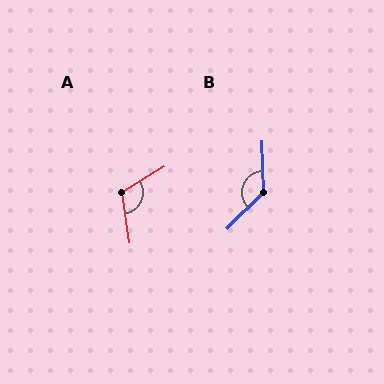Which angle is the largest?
B, at approximately 134 degrees.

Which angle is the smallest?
A, at approximately 112 degrees.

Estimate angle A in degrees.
Approximately 112 degrees.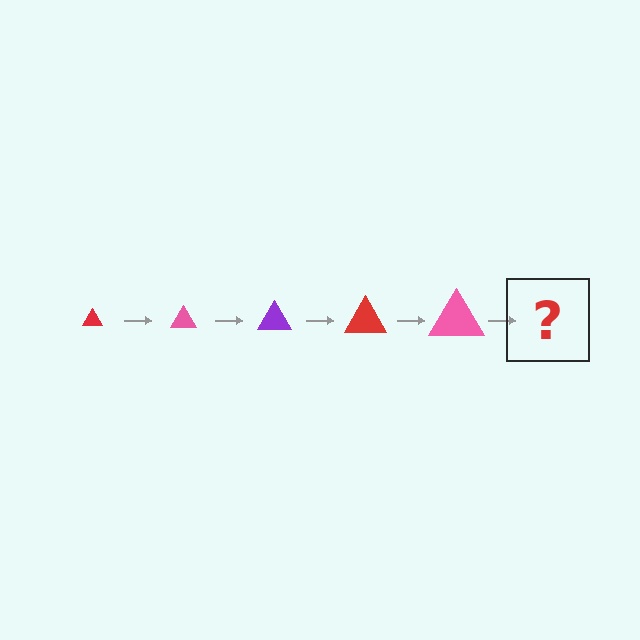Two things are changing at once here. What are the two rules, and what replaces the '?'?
The two rules are that the triangle grows larger each step and the color cycles through red, pink, and purple. The '?' should be a purple triangle, larger than the previous one.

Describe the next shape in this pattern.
It should be a purple triangle, larger than the previous one.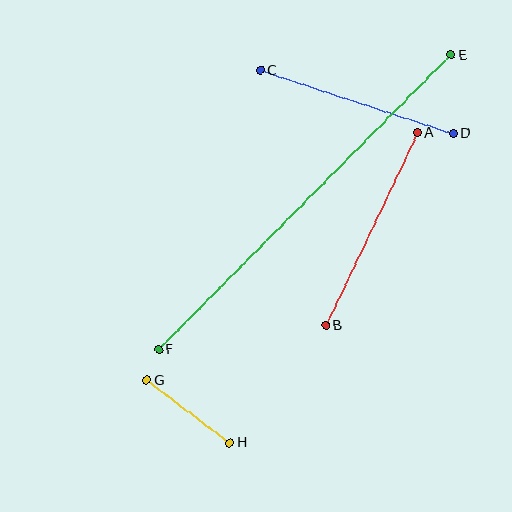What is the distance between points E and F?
The distance is approximately 415 pixels.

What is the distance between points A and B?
The distance is approximately 213 pixels.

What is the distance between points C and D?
The distance is approximately 203 pixels.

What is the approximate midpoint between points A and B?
The midpoint is at approximately (372, 229) pixels.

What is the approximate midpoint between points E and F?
The midpoint is at approximately (305, 202) pixels.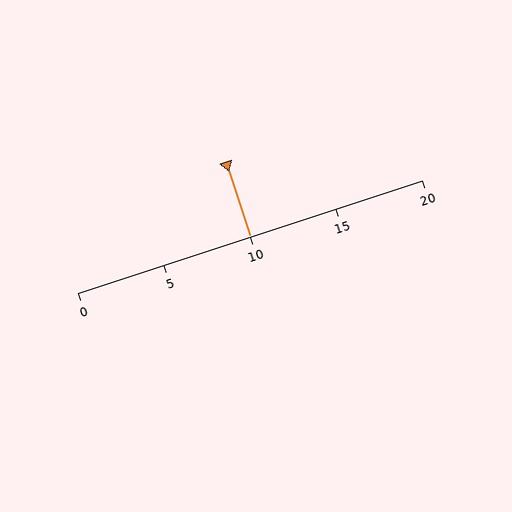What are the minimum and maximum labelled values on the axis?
The axis runs from 0 to 20.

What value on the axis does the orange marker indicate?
The marker indicates approximately 10.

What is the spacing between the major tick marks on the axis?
The major ticks are spaced 5 apart.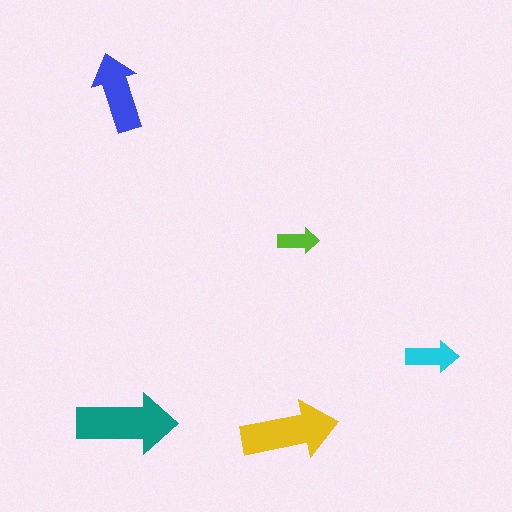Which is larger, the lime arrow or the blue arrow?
The blue one.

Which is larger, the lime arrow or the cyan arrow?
The cyan one.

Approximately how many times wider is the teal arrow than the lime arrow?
About 2.5 times wider.